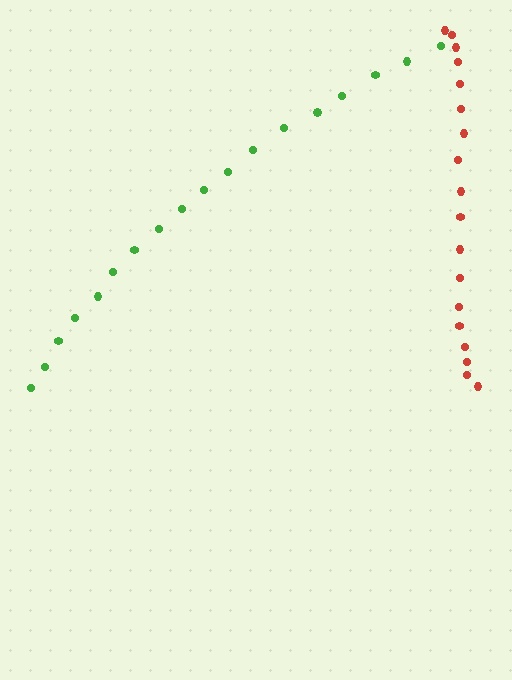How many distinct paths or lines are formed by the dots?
There are 2 distinct paths.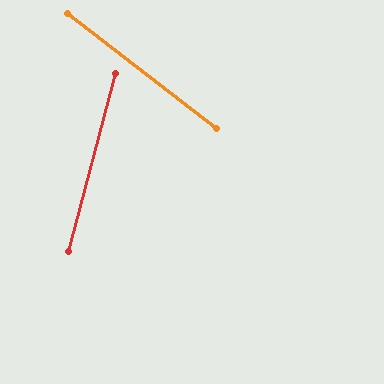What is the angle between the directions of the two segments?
Approximately 67 degrees.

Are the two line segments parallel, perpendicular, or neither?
Neither parallel nor perpendicular — they differ by about 67°.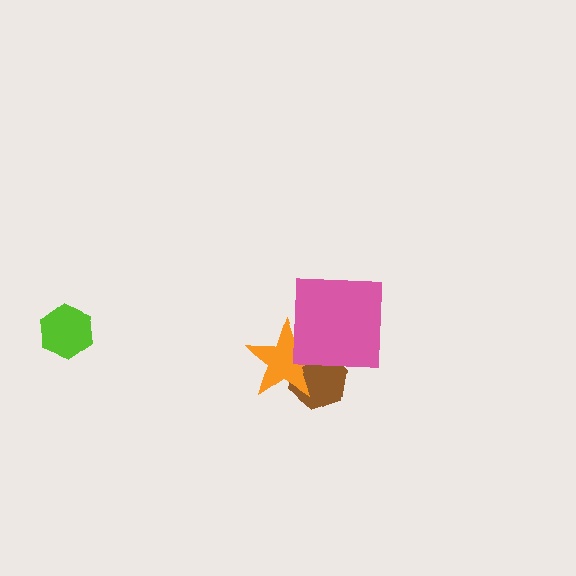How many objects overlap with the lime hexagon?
0 objects overlap with the lime hexagon.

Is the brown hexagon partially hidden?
Yes, it is partially covered by another shape.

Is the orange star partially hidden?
Yes, it is partially covered by another shape.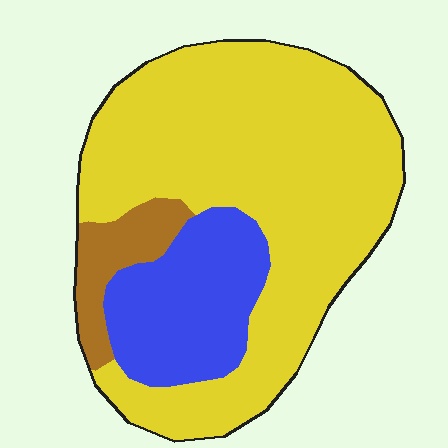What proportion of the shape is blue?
Blue takes up about one fifth (1/5) of the shape.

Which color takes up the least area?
Brown, at roughly 10%.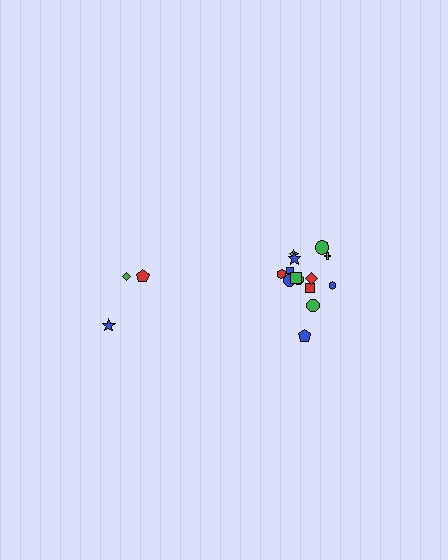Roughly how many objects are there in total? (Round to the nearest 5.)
Roughly 20 objects in total.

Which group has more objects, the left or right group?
The right group.